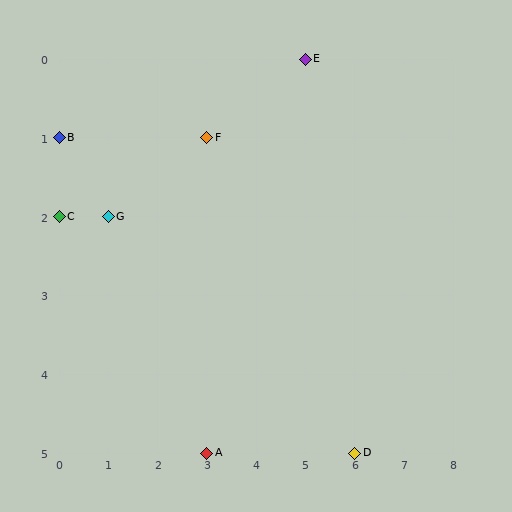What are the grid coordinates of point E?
Point E is at grid coordinates (5, 0).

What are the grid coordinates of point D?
Point D is at grid coordinates (6, 5).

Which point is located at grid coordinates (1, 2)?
Point G is at (1, 2).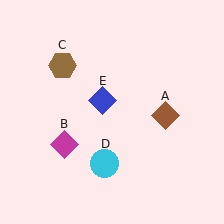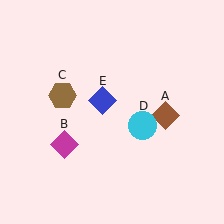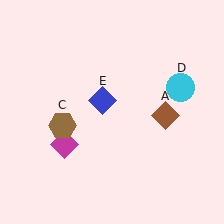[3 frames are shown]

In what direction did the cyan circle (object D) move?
The cyan circle (object D) moved up and to the right.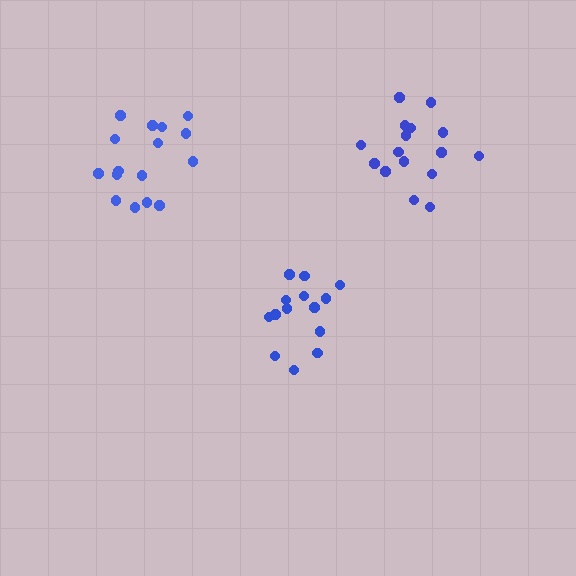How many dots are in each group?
Group 1: 16 dots, Group 2: 14 dots, Group 3: 16 dots (46 total).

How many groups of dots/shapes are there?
There are 3 groups.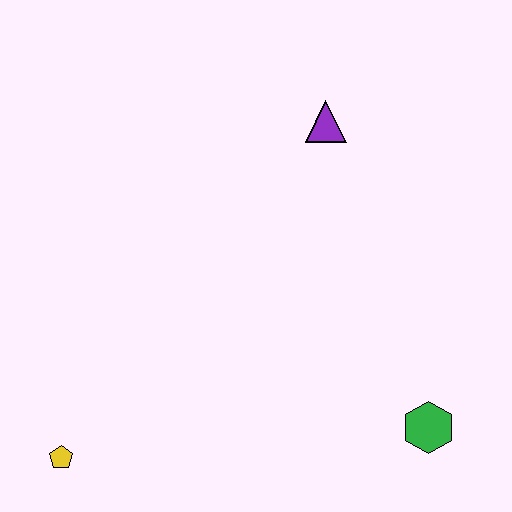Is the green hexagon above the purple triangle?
No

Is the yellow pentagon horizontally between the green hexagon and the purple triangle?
No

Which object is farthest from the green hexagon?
The yellow pentagon is farthest from the green hexagon.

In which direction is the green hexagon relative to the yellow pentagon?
The green hexagon is to the right of the yellow pentagon.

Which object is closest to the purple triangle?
The green hexagon is closest to the purple triangle.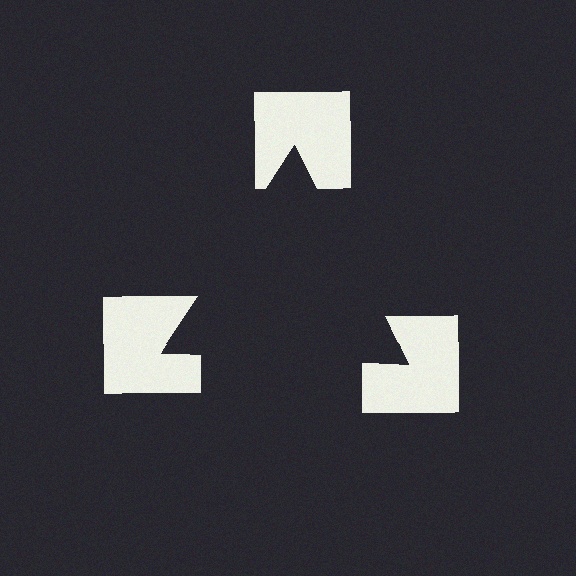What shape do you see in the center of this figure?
An illusory triangle — its edges are inferred from the aligned wedge cuts in the notched squares, not physically drawn.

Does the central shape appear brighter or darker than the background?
It typically appears slightly darker than the background, even though no actual brightness change is drawn.